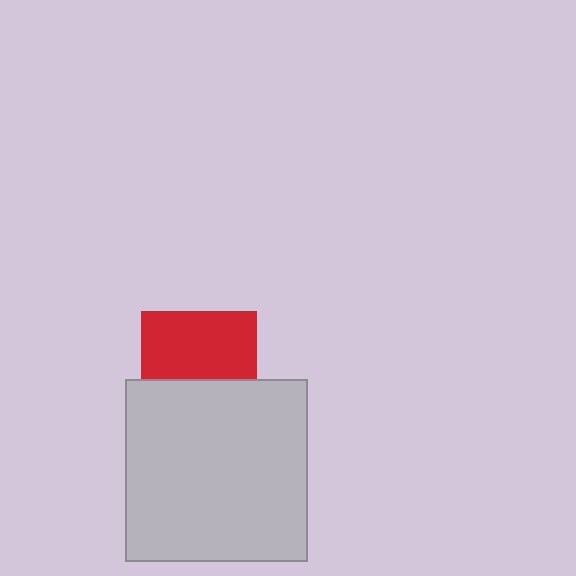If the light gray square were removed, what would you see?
You would see the complete red square.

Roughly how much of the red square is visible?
About half of it is visible (roughly 59%).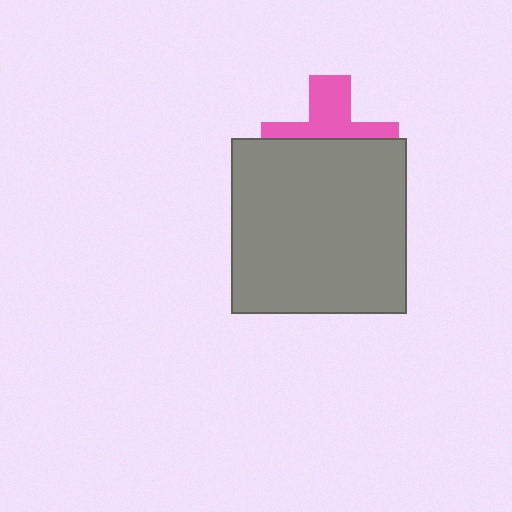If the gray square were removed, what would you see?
You would see the complete pink cross.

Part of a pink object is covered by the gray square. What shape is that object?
It is a cross.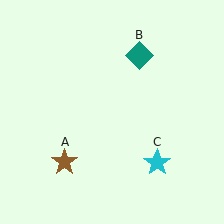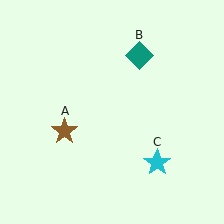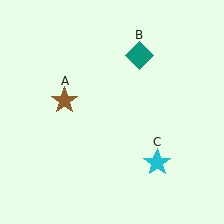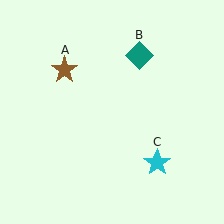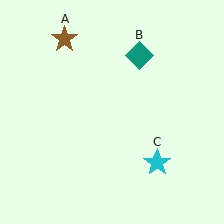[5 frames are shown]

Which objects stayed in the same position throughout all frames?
Teal diamond (object B) and cyan star (object C) remained stationary.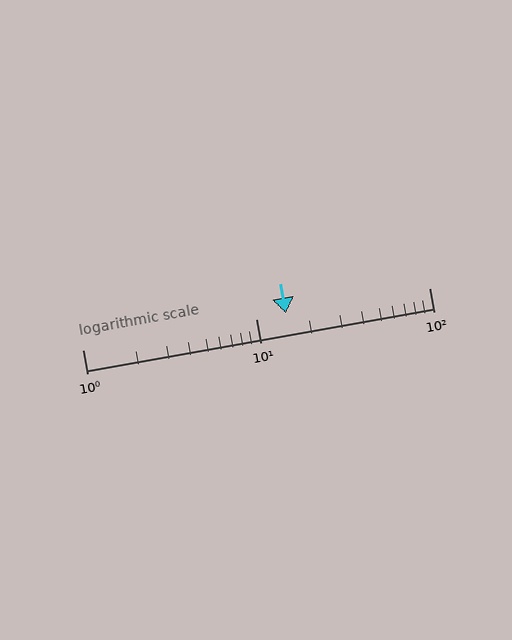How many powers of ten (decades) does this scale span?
The scale spans 2 decades, from 1 to 100.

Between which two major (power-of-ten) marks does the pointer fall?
The pointer is between 10 and 100.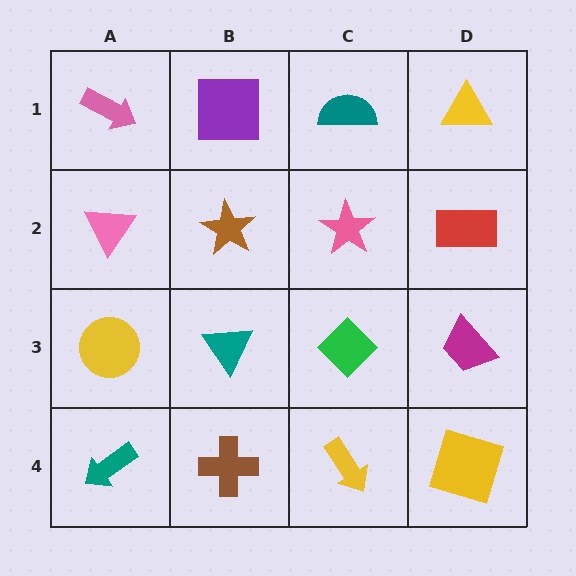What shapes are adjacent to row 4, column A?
A yellow circle (row 3, column A), a brown cross (row 4, column B).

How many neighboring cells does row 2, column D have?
3.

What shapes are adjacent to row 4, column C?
A green diamond (row 3, column C), a brown cross (row 4, column B), a yellow square (row 4, column D).